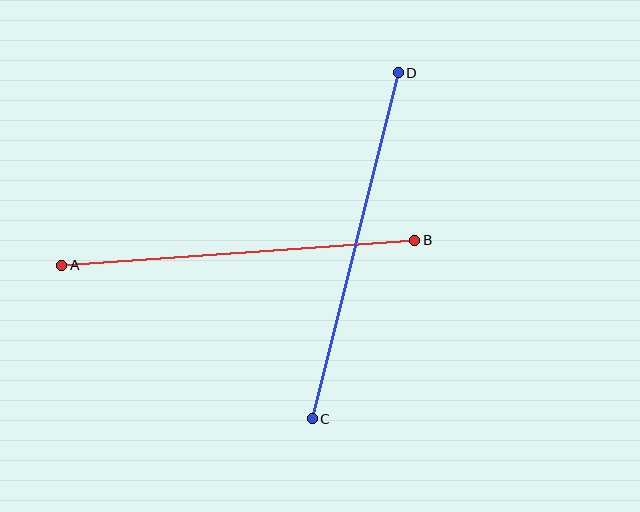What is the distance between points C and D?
The distance is approximately 356 pixels.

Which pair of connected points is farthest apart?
Points C and D are farthest apart.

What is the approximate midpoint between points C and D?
The midpoint is at approximately (355, 246) pixels.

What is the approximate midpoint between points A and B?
The midpoint is at approximately (238, 253) pixels.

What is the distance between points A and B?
The distance is approximately 354 pixels.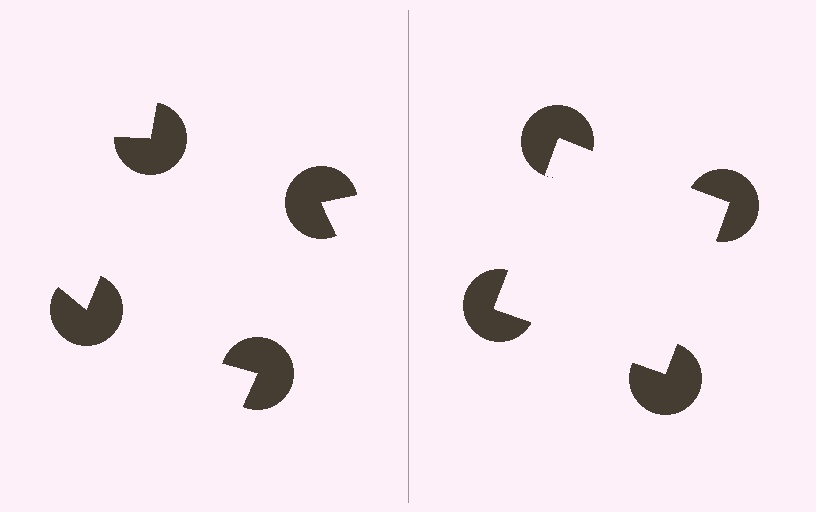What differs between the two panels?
The pac-man discs are positioned identically on both sides; only the wedge orientations differ. On the right they align to a square; on the left they are misaligned.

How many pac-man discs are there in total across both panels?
8 — 4 on each side.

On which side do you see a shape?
An illusory square appears on the right side. On the left side the wedge cuts are rotated, so no coherent shape forms.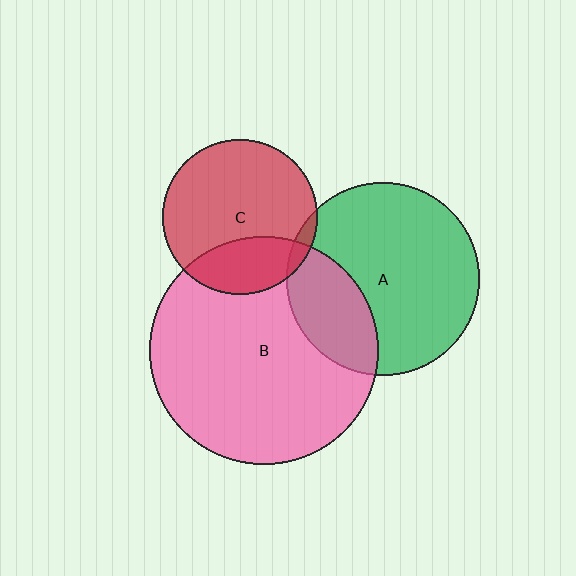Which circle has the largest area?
Circle B (pink).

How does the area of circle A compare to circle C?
Approximately 1.6 times.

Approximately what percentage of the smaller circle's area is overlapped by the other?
Approximately 5%.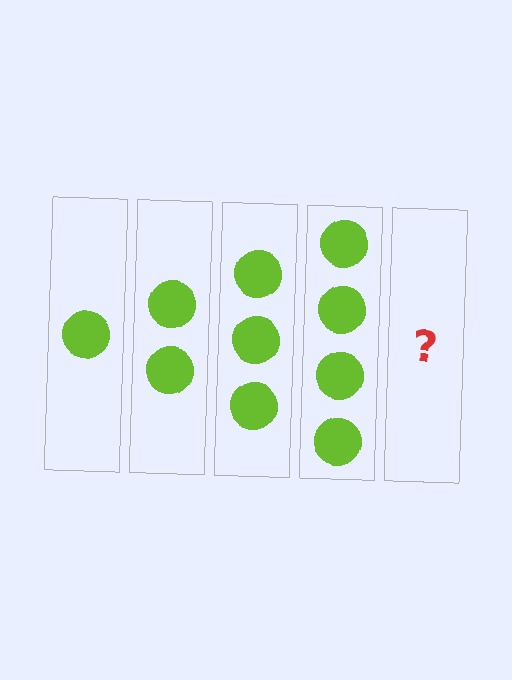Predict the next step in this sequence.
The next step is 5 circles.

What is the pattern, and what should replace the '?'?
The pattern is that each step adds one more circle. The '?' should be 5 circles.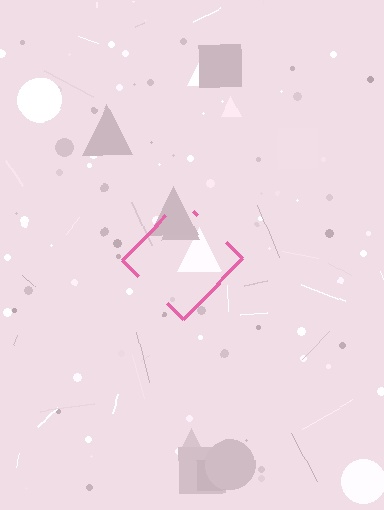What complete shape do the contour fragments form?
The contour fragments form a diamond.